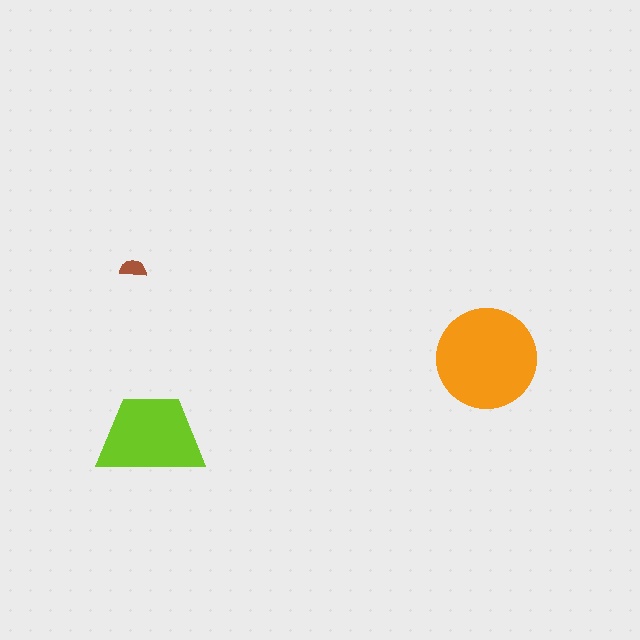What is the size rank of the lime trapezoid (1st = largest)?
2nd.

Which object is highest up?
The brown semicircle is topmost.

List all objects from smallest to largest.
The brown semicircle, the lime trapezoid, the orange circle.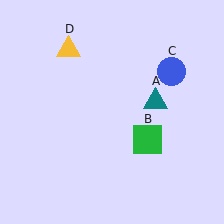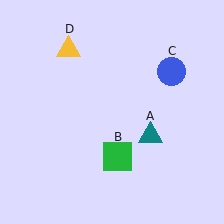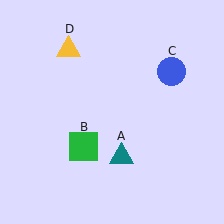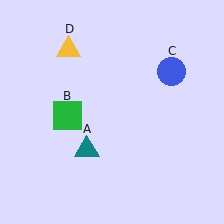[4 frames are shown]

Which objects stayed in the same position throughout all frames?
Blue circle (object C) and yellow triangle (object D) remained stationary.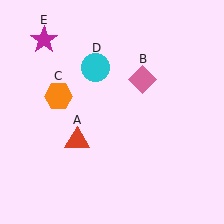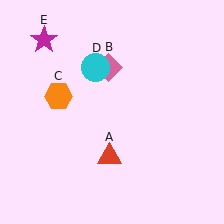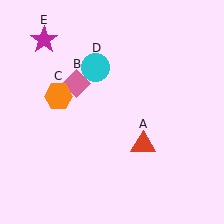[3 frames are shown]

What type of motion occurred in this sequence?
The red triangle (object A), pink diamond (object B) rotated counterclockwise around the center of the scene.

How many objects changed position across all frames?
2 objects changed position: red triangle (object A), pink diamond (object B).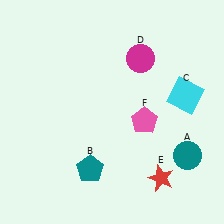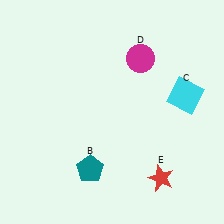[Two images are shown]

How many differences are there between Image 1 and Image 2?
There are 2 differences between the two images.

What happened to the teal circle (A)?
The teal circle (A) was removed in Image 2. It was in the bottom-right area of Image 1.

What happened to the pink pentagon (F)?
The pink pentagon (F) was removed in Image 2. It was in the bottom-right area of Image 1.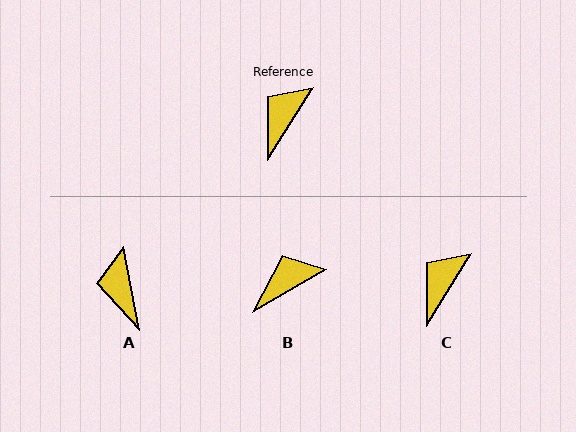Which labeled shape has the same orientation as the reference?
C.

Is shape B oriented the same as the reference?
No, it is off by about 28 degrees.